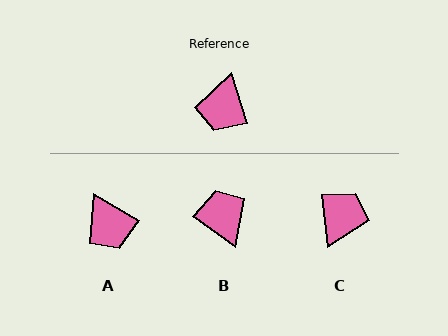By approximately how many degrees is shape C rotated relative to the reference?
Approximately 169 degrees counter-clockwise.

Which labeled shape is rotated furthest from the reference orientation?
C, about 169 degrees away.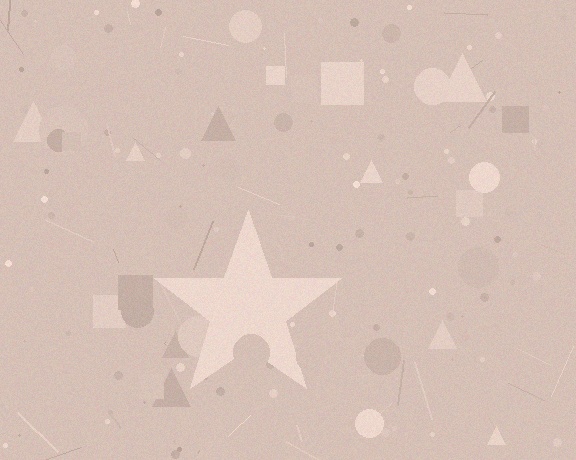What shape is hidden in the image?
A star is hidden in the image.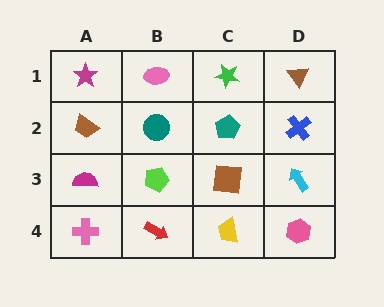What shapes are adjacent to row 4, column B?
A lime pentagon (row 3, column B), a pink cross (row 4, column A), a yellow trapezoid (row 4, column C).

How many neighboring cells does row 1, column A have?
2.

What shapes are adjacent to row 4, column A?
A magenta semicircle (row 3, column A), a red arrow (row 4, column B).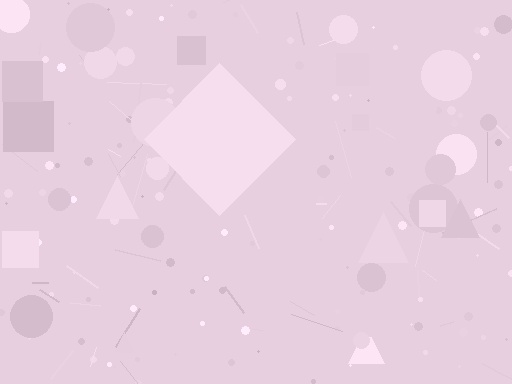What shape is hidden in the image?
A diamond is hidden in the image.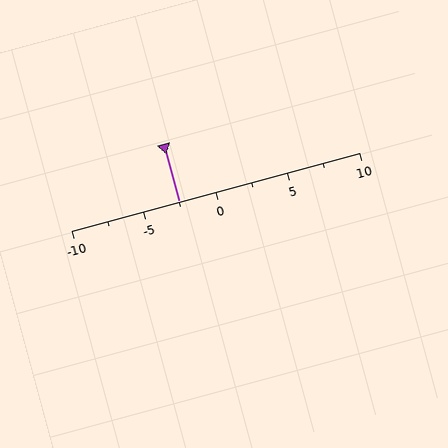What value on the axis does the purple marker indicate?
The marker indicates approximately -2.5.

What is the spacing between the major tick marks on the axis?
The major ticks are spaced 5 apart.